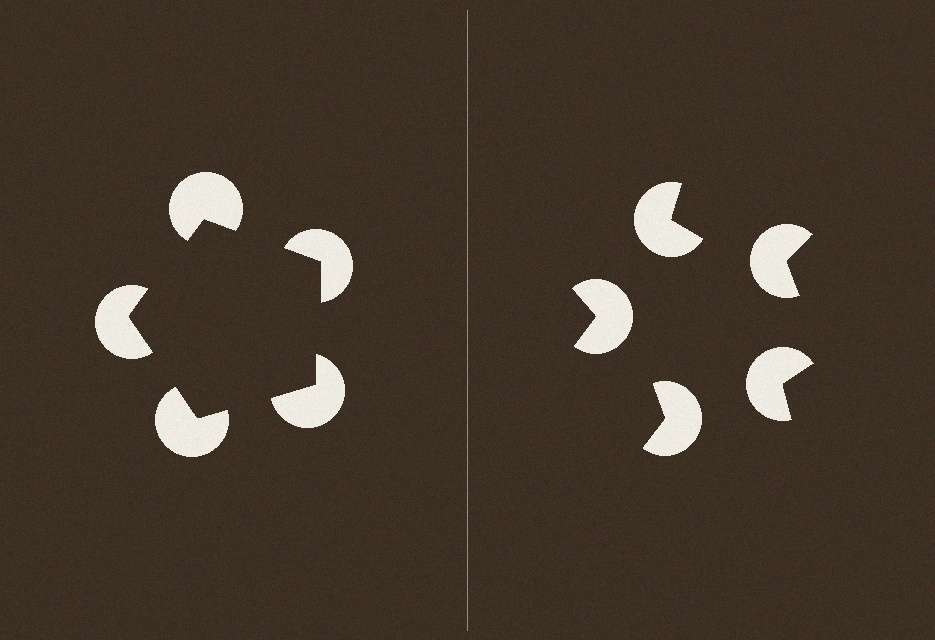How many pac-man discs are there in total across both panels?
10 — 5 on each side.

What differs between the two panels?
The pac-man discs are positioned identically on both sides; only the wedge orientations differ. On the left they align to a pentagon; on the right they are misaligned.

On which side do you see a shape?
An illusory pentagon appears on the left side. On the right side the wedge cuts are rotated, so no coherent shape forms.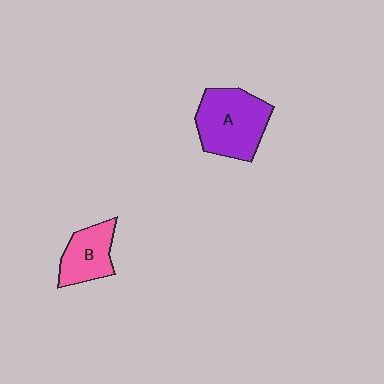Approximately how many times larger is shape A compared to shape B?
Approximately 1.6 times.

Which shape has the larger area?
Shape A (purple).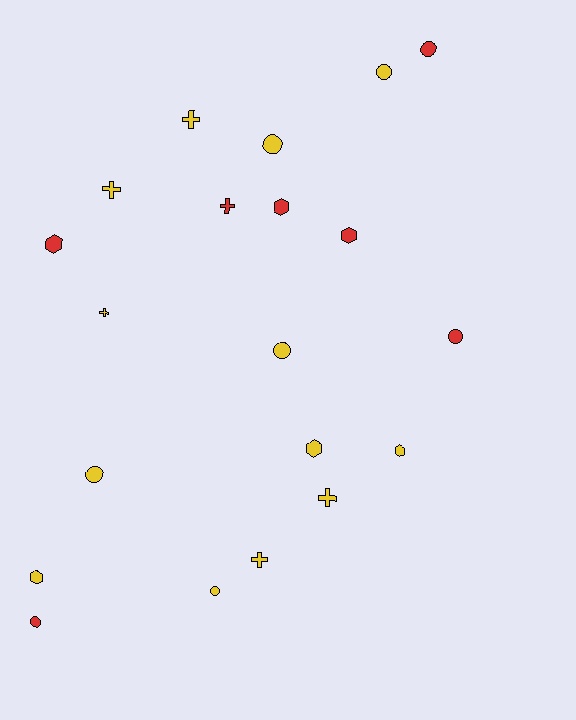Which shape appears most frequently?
Circle, with 8 objects.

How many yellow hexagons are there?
There are 3 yellow hexagons.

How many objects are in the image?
There are 20 objects.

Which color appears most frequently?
Yellow, with 13 objects.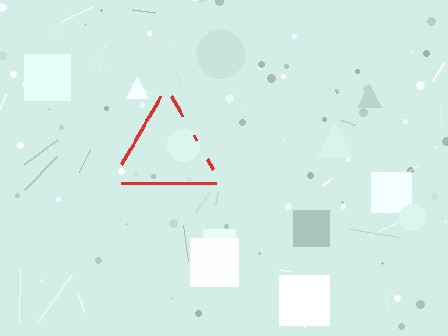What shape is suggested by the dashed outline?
The dashed outline suggests a triangle.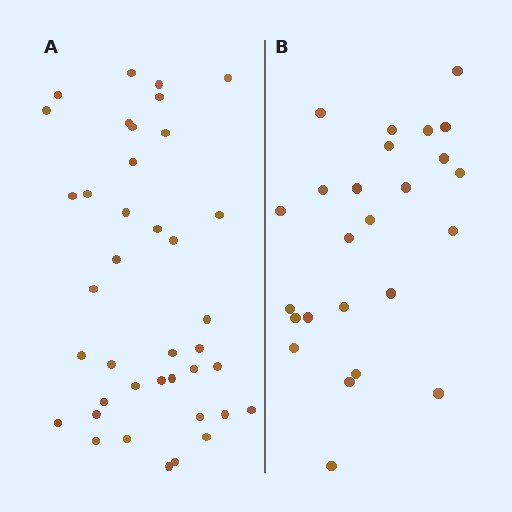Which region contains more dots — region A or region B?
Region A (the left region) has more dots.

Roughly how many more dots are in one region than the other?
Region A has approximately 15 more dots than region B.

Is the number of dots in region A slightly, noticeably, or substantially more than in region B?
Region A has substantially more. The ratio is roughly 1.6 to 1.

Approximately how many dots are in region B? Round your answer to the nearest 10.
About 20 dots. (The exact count is 25, which rounds to 20.)